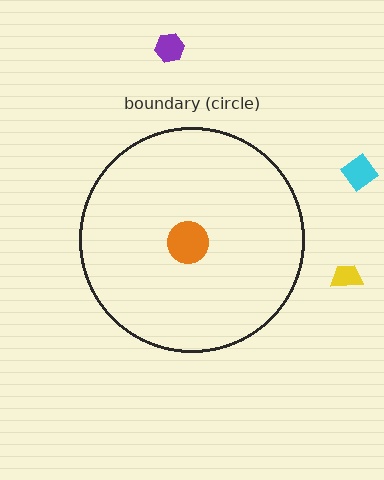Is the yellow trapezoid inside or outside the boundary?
Outside.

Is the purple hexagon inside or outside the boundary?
Outside.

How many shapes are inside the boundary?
1 inside, 3 outside.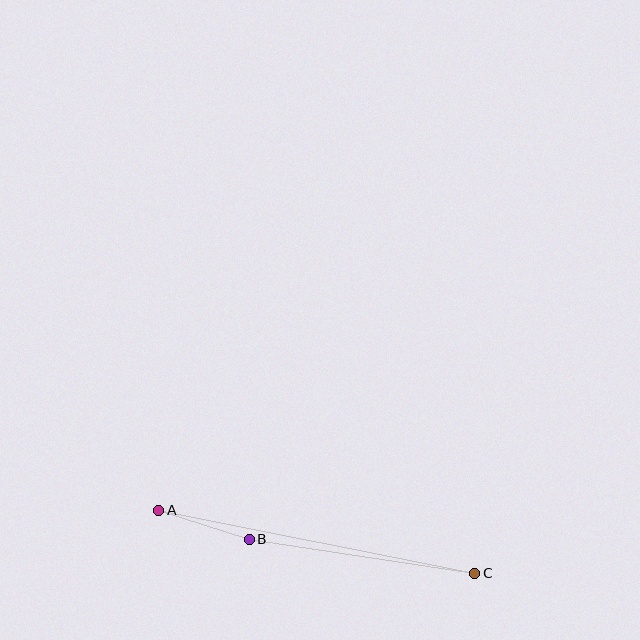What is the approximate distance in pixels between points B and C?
The distance between B and C is approximately 228 pixels.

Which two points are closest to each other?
Points A and B are closest to each other.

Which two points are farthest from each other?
Points A and C are farthest from each other.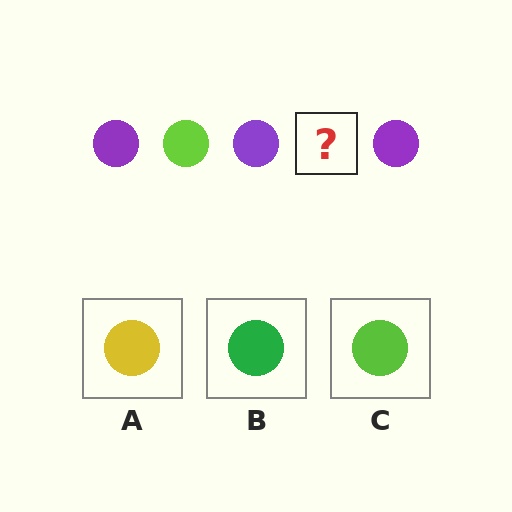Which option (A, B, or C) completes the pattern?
C.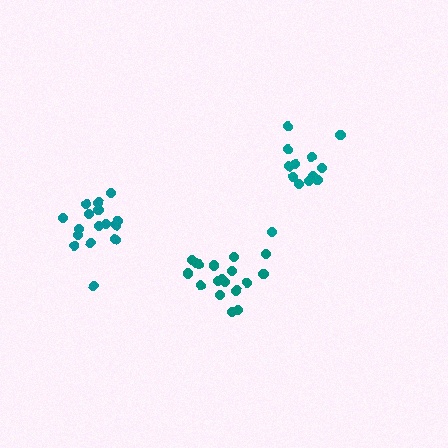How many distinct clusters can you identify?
There are 3 distinct clusters.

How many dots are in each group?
Group 1: 18 dots, Group 2: 16 dots, Group 3: 13 dots (47 total).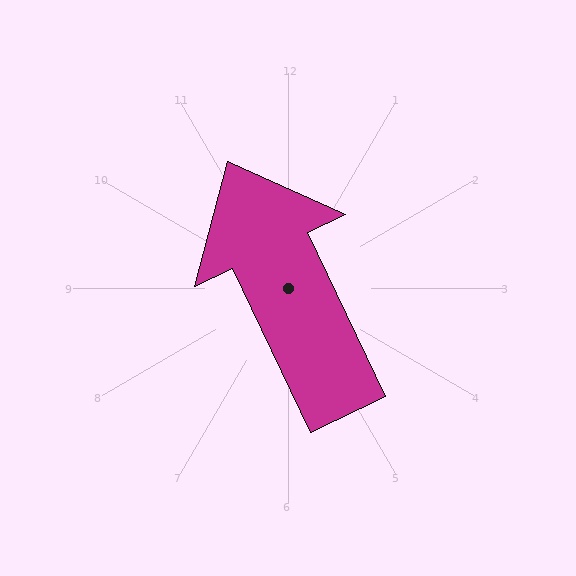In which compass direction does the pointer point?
Northwest.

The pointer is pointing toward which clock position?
Roughly 11 o'clock.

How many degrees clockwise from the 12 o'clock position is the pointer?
Approximately 335 degrees.